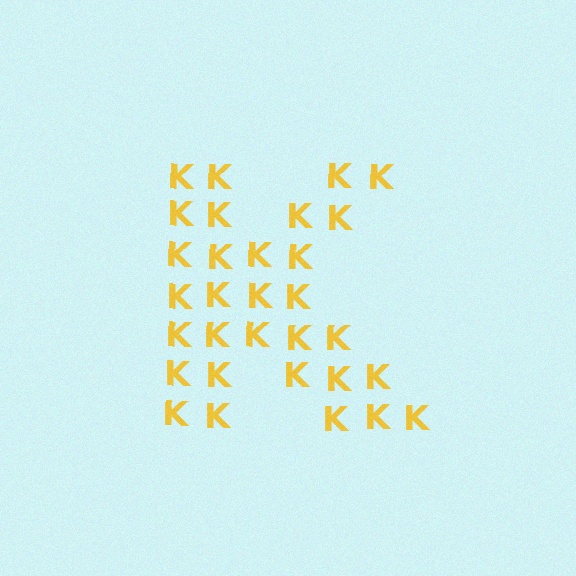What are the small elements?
The small elements are letter K's.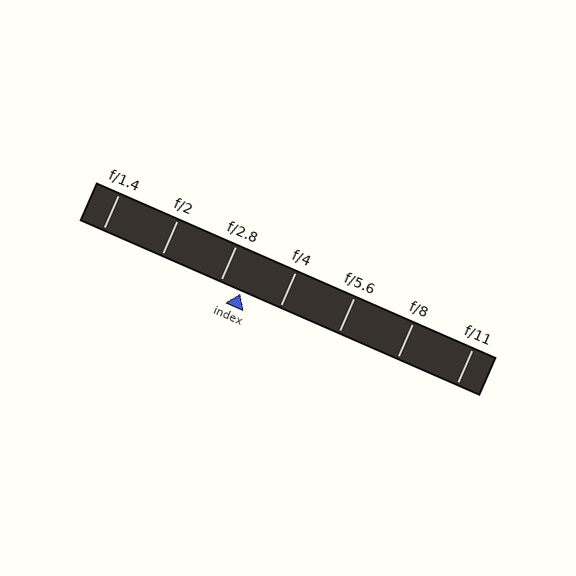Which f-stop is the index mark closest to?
The index mark is closest to f/2.8.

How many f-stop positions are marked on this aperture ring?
There are 7 f-stop positions marked.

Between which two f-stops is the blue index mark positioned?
The index mark is between f/2.8 and f/4.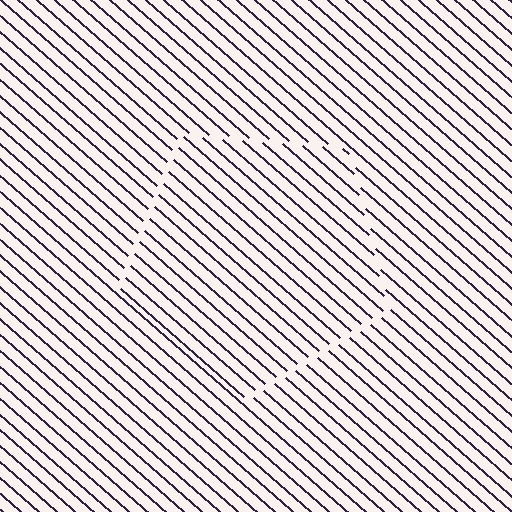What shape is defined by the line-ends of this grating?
An illusory pentagon. The interior of the shape contains the same grating, shifted by half a period — the contour is defined by the phase discontinuity where line-ends from the inner and outer gratings abut.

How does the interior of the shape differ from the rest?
The interior of the shape contains the same grating, shifted by half a period — the contour is defined by the phase discontinuity where line-ends from the inner and outer gratings abut.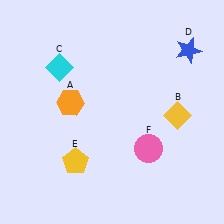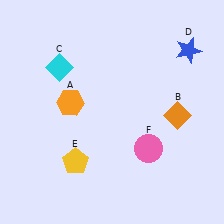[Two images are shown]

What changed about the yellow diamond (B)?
In Image 1, B is yellow. In Image 2, it changed to orange.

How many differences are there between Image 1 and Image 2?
There is 1 difference between the two images.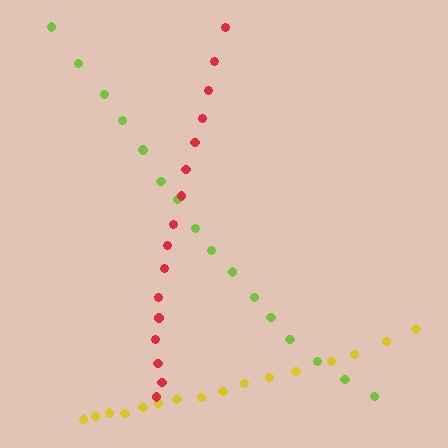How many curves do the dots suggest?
There are 3 distinct paths.